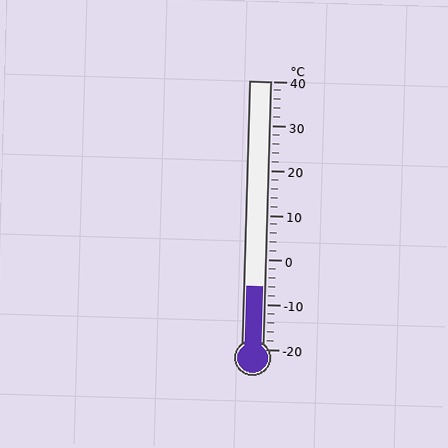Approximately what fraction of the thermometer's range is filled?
The thermometer is filled to approximately 25% of its range.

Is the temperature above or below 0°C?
The temperature is below 0°C.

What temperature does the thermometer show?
The thermometer shows approximately -6°C.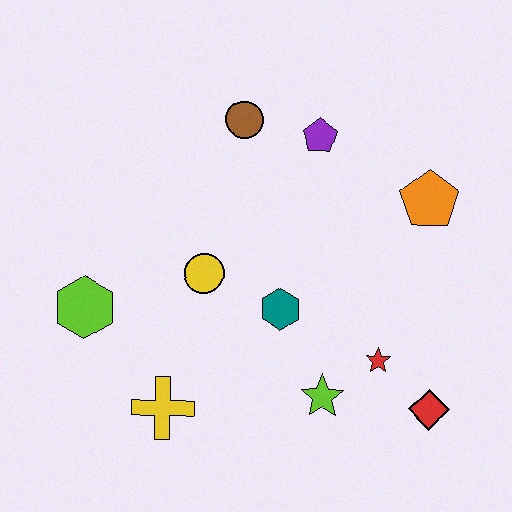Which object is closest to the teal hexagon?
The yellow circle is closest to the teal hexagon.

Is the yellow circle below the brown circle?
Yes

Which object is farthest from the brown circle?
The red diamond is farthest from the brown circle.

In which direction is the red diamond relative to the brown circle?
The red diamond is below the brown circle.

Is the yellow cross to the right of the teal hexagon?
No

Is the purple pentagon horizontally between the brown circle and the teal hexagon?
No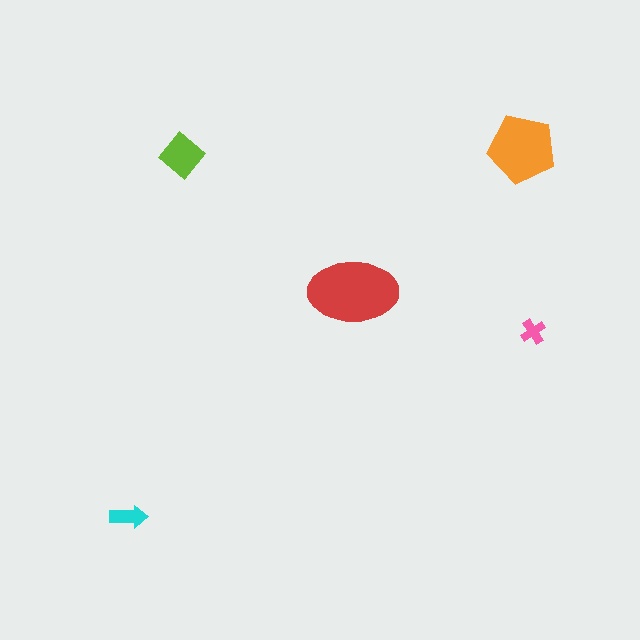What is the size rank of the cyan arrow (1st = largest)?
4th.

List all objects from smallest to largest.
The pink cross, the cyan arrow, the lime diamond, the orange pentagon, the red ellipse.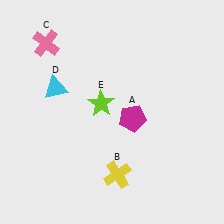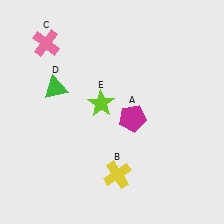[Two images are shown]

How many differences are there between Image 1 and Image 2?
There is 1 difference between the two images.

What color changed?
The triangle (D) changed from cyan in Image 1 to green in Image 2.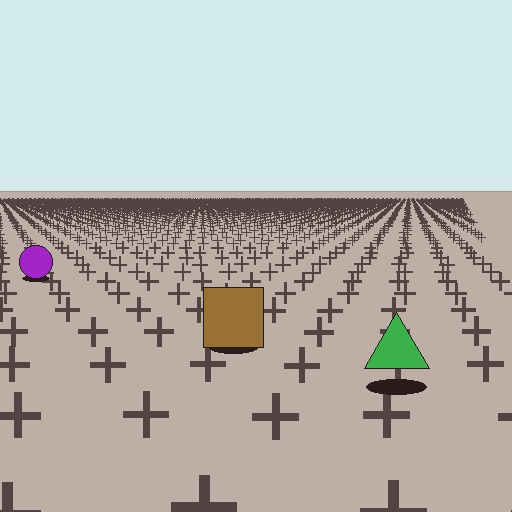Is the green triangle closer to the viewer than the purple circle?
Yes. The green triangle is closer — you can tell from the texture gradient: the ground texture is coarser near it.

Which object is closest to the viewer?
The green triangle is closest. The texture marks near it are larger and more spread out.